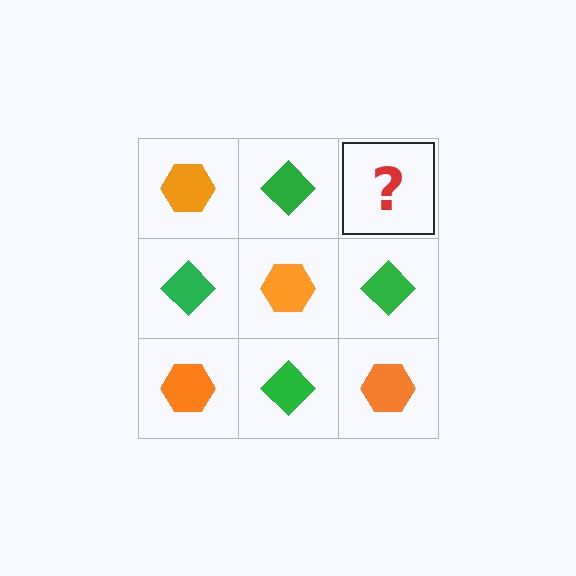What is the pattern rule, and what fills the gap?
The rule is that it alternates orange hexagon and green diamond in a checkerboard pattern. The gap should be filled with an orange hexagon.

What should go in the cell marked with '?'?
The missing cell should contain an orange hexagon.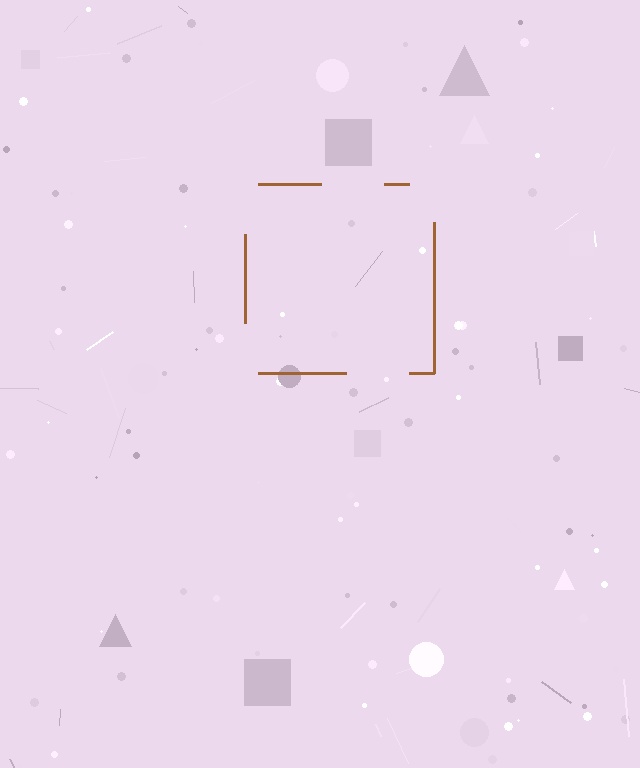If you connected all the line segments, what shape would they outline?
They would outline a square.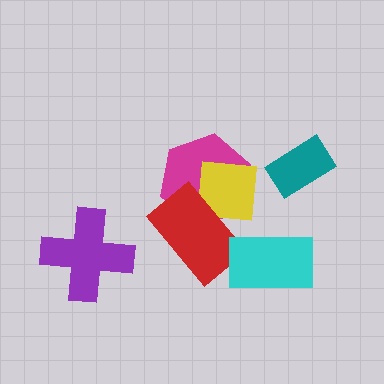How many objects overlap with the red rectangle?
2 objects overlap with the red rectangle.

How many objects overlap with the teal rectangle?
0 objects overlap with the teal rectangle.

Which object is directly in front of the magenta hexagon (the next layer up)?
The yellow square is directly in front of the magenta hexagon.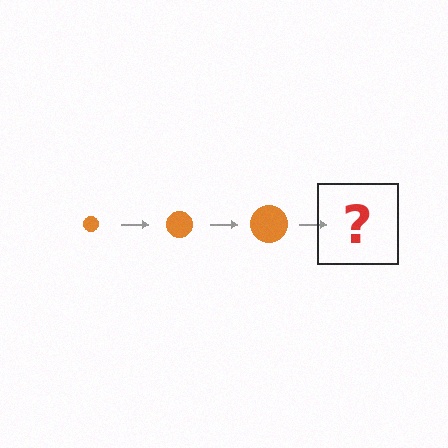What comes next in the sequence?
The next element should be an orange circle, larger than the previous one.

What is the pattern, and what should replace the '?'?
The pattern is that the circle gets progressively larger each step. The '?' should be an orange circle, larger than the previous one.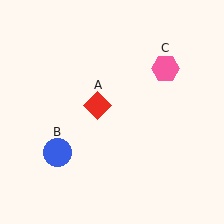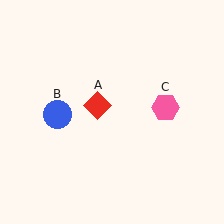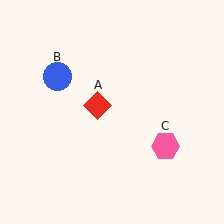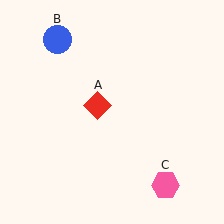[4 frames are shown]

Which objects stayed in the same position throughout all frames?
Red diamond (object A) remained stationary.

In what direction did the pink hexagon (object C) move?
The pink hexagon (object C) moved down.